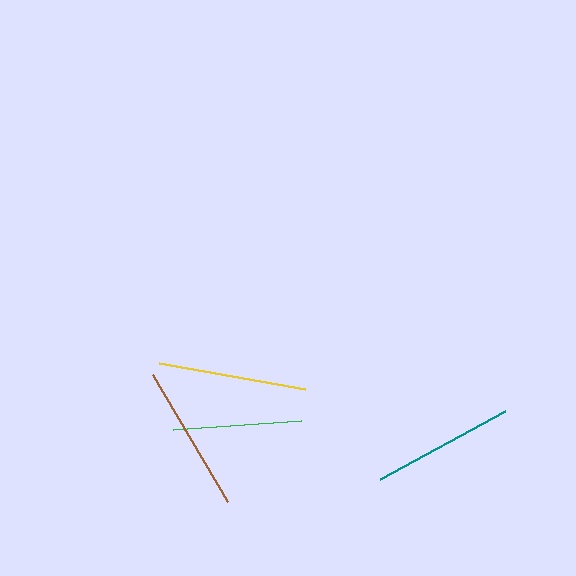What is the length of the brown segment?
The brown segment is approximately 149 pixels long.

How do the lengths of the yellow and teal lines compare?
The yellow and teal lines are approximately the same length.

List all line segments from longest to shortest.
From longest to shortest: brown, yellow, teal, green.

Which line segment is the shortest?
The green line is the shortest at approximately 129 pixels.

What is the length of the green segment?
The green segment is approximately 129 pixels long.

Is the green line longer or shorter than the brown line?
The brown line is longer than the green line.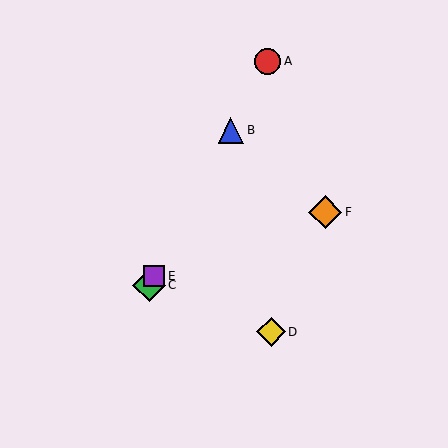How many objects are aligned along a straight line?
4 objects (A, B, C, E) are aligned along a straight line.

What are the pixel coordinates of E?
Object E is at (154, 276).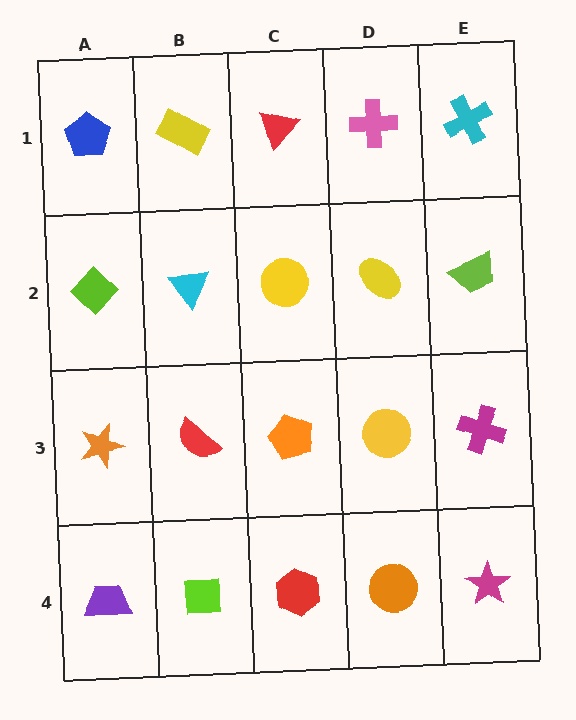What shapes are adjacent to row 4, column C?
An orange pentagon (row 3, column C), a lime square (row 4, column B), an orange circle (row 4, column D).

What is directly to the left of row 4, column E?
An orange circle.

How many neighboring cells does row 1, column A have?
2.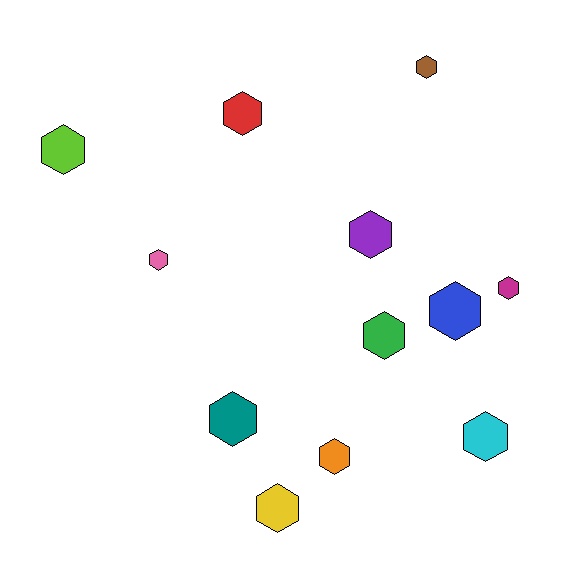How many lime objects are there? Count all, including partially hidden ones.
There is 1 lime object.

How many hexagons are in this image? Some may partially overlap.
There are 12 hexagons.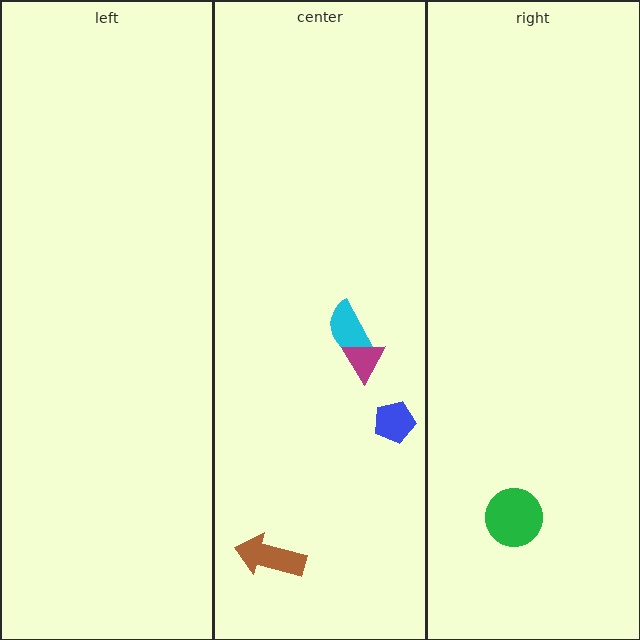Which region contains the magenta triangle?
The center region.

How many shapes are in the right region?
1.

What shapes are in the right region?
The green circle.